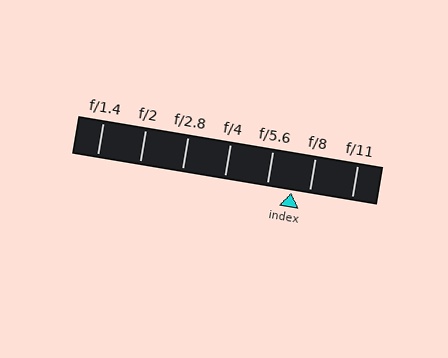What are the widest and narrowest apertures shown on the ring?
The widest aperture shown is f/1.4 and the narrowest is f/11.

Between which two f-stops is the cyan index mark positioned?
The index mark is between f/5.6 and f/8.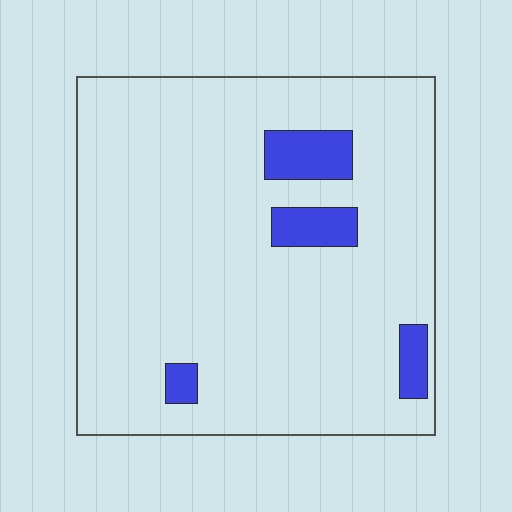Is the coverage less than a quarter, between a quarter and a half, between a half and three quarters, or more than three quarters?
Less than a quarter.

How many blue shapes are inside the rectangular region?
4.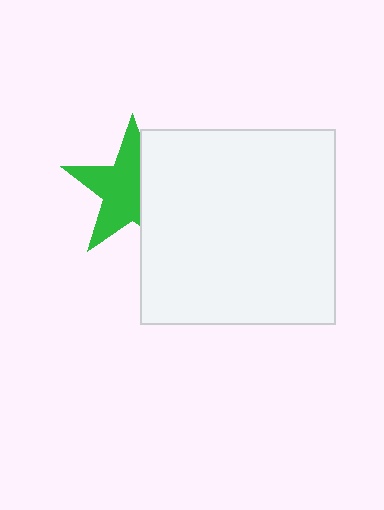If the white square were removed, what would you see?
You would see the complete green star.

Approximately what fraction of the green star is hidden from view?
Roughly 40% of the green star is hidden behind the white square.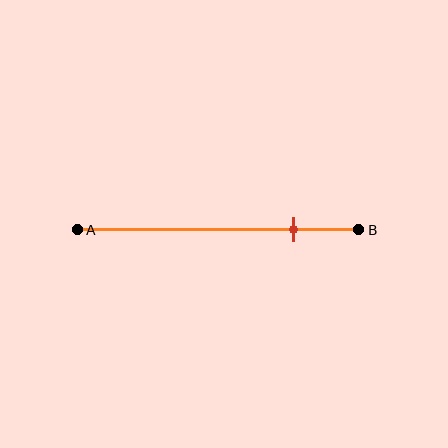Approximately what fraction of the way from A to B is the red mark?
The red mark is approximately 75% of the way from A to B.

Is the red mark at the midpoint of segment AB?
No, the mark is at about 75% from A, not at the 50% midpoint.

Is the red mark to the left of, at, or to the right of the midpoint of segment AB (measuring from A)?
The red mark is to the right of the midpoint of segment AB.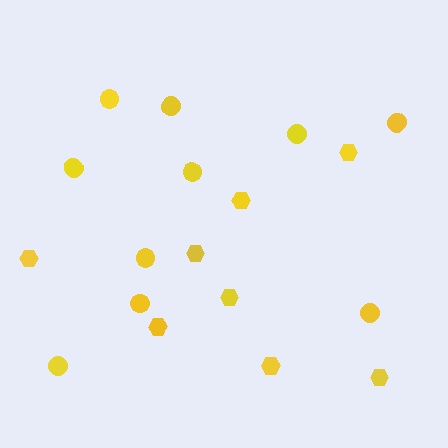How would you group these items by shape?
There are 2 groups: one group of hexagons (8) and one group of circles (10).